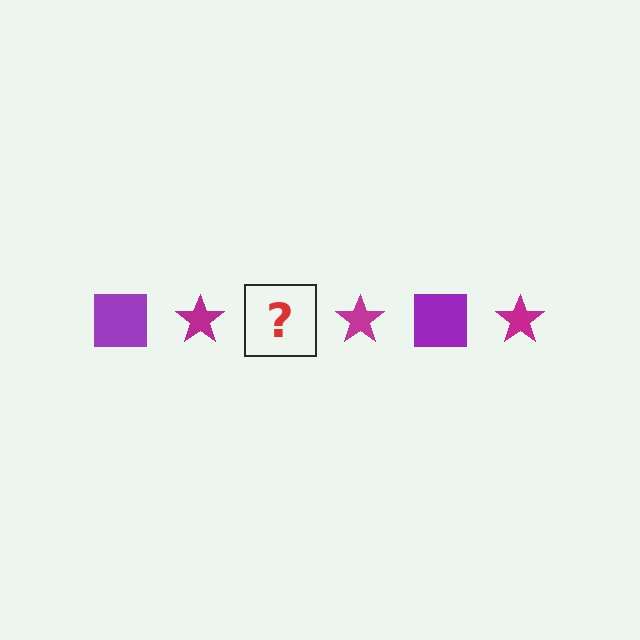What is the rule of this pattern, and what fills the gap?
The rule is that the pattern alternates between purple square and magenta star. The gap should be filled with a purple square.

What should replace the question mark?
The question mark should be replaced with a purple square.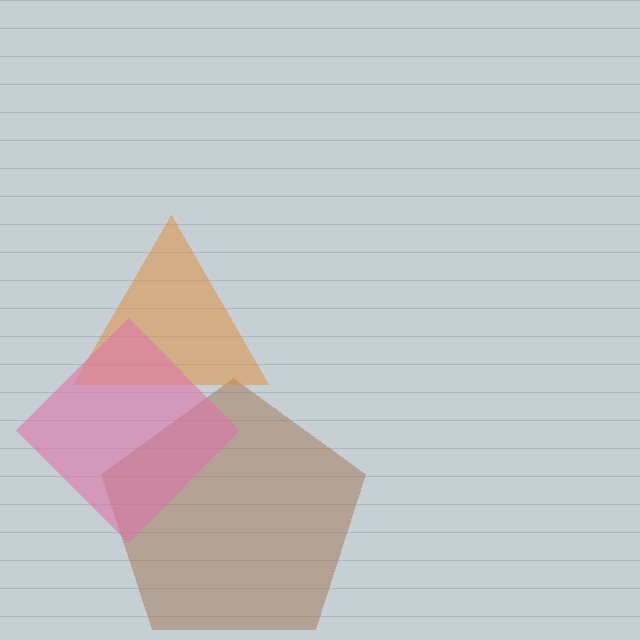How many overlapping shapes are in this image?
There are 3 overlapping shapes in the image.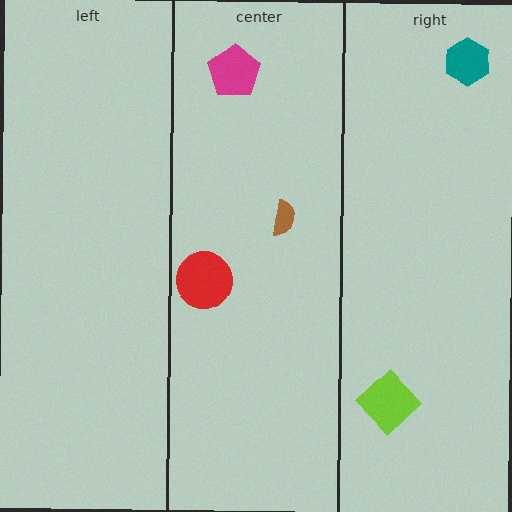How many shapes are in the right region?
2.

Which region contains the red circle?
The center region.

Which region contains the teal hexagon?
The right region.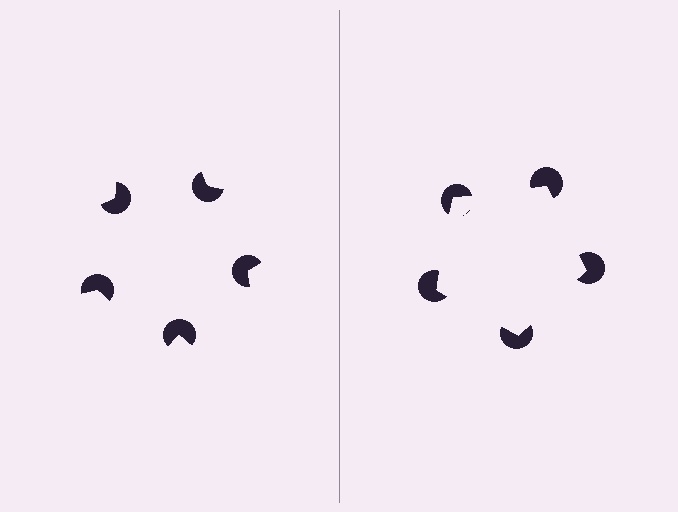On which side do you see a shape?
An illusory pentagon appears on the right side. On the left side the wedge cuts are rotated, so no coherent shape forms.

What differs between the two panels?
The pac-man discs are positioned identically on both sides; only the wedge orientations differ. On the right they align to a pentagon; on the left they are misaligned.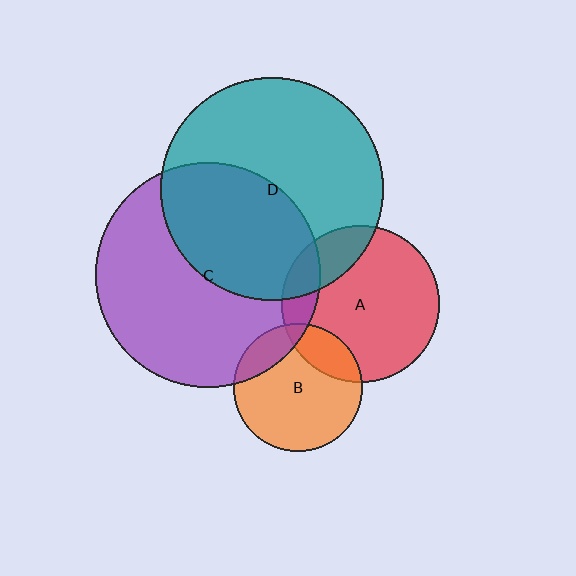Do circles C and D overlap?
Yes.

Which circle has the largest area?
Circle C (purple).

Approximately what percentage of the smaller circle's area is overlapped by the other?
Approximately 40%.